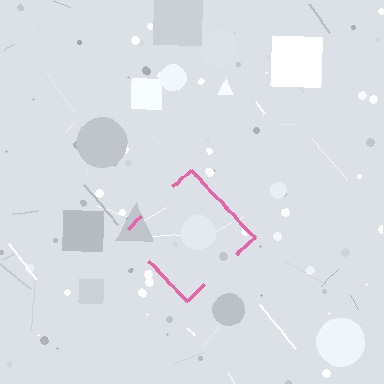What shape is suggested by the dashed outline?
The dashed outline suggests a diamond.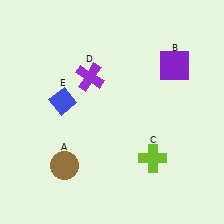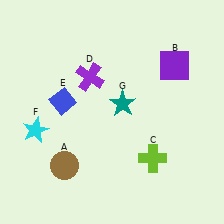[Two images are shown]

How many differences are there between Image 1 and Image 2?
There are 2 differences between the two images.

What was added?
A cyan star (F), a teal star (G) were added in Image 2.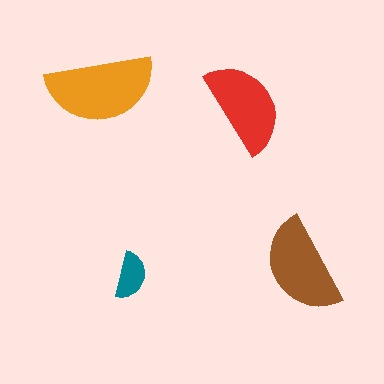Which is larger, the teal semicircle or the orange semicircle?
The orange one.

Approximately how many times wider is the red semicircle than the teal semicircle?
About 2 times wider.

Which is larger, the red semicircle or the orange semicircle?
The orange one.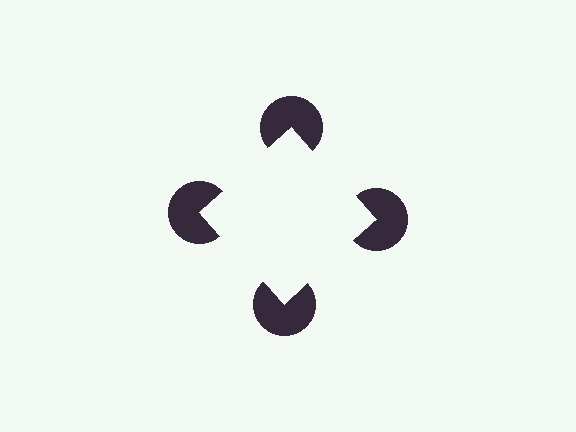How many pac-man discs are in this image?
There are 4 — one at each vertex of the illusory square.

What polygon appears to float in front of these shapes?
An illusory square — its edges are inferred from the aligned wedge cuts in the pac-man discs, not physically drawn.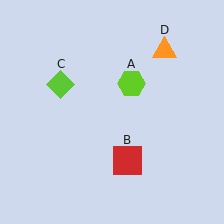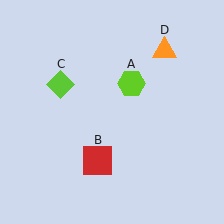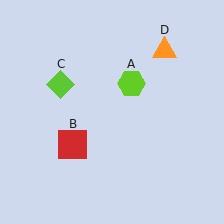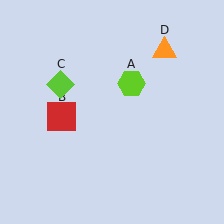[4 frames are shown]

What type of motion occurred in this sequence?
The red square (object B) rotated clockwise around the center of the scene.